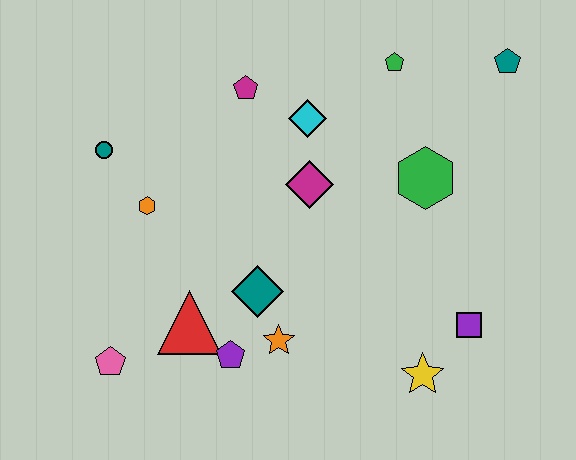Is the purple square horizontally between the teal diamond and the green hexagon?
No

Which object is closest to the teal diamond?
The orange star is closest to the teal diamond.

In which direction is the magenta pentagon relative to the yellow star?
The magenta pentagon is above the yellow star.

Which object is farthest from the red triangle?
The teal pentagon is farthest from the red triangle.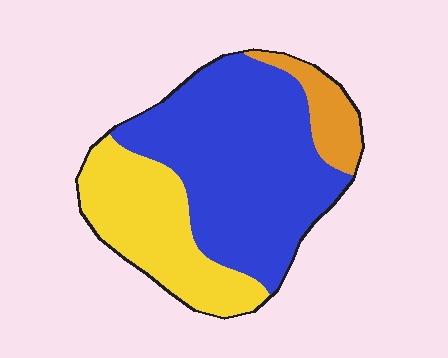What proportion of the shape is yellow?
Yellow covers 31% of the shape.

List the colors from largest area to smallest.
From largest to smallest: blue, yellow, orange.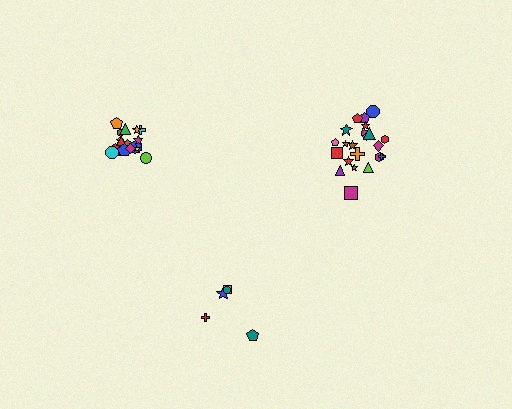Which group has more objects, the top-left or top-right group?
The top-right group.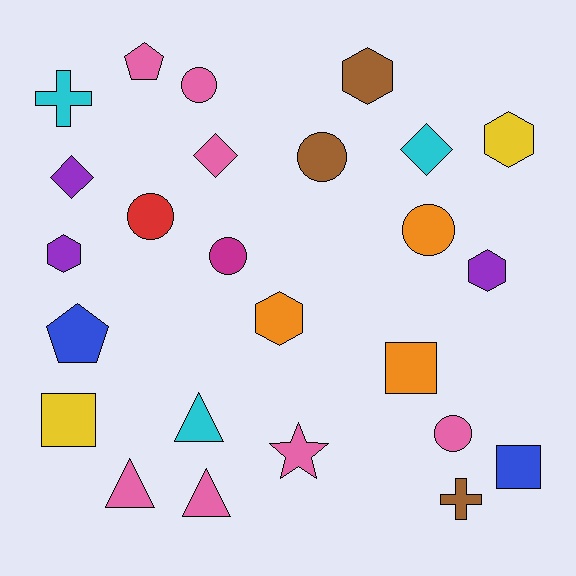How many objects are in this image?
There are 25 objects.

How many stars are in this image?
There is 1 star.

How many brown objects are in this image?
There are 3 brown objects.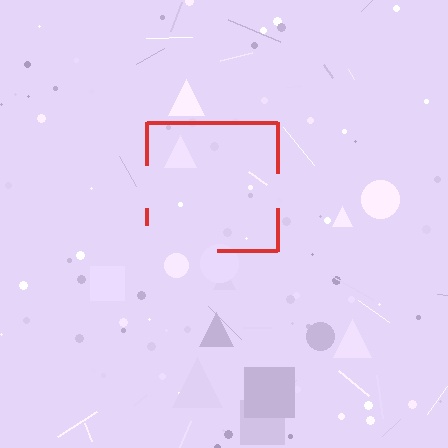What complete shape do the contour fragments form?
The contour fragments form a square.